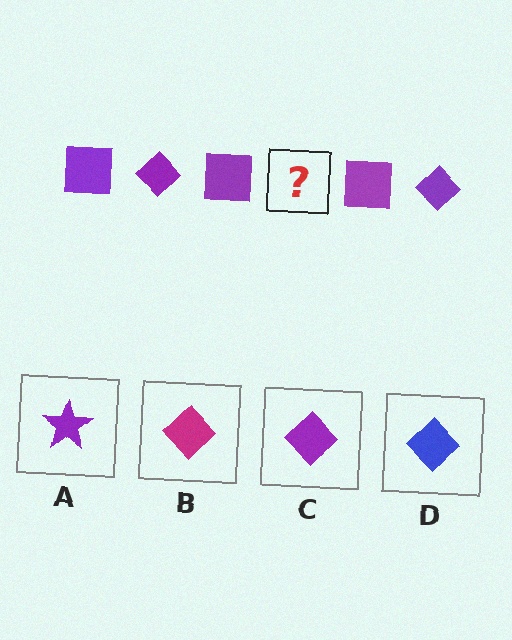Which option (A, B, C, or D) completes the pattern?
C.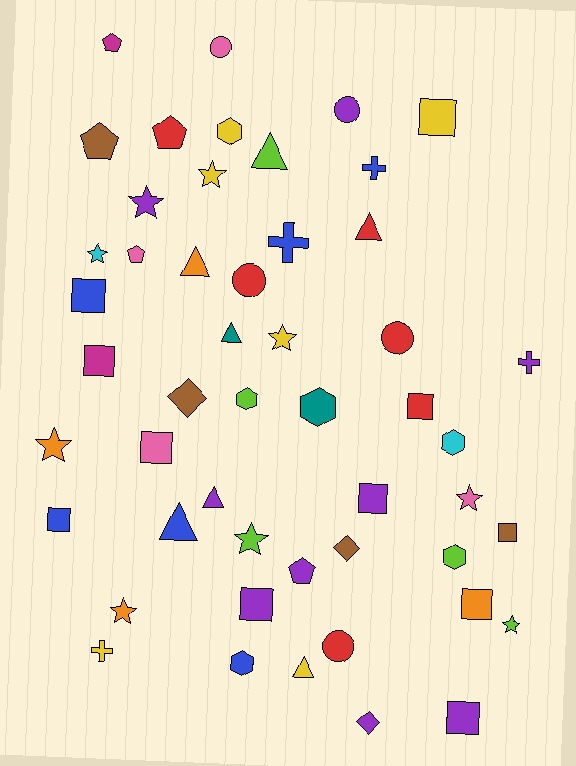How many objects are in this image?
There are 50 objects.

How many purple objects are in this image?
There are 9 purple objects.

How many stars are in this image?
There are 9 stars.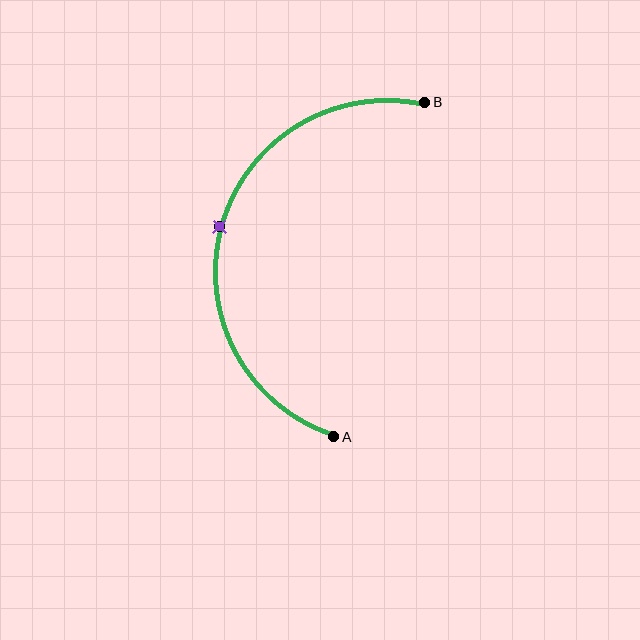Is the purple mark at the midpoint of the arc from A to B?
Yes. The purple mark lies on the arc at equal arc-length from both A and B — it is the arc midpoint.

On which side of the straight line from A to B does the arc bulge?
The arc bulges to the left of the straight line connecting A and B.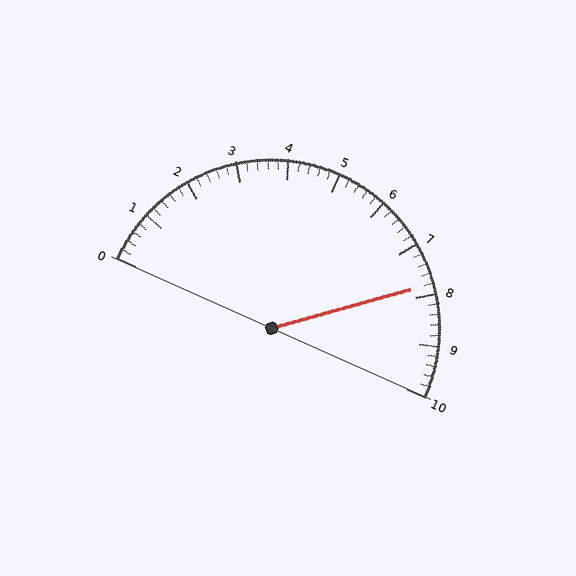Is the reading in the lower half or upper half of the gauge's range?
The reading is in the upper half of the range (0 to 10).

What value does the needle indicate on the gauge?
The needle indicates approximately 7.8.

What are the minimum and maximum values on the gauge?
The gauge ranges from 0 to 10.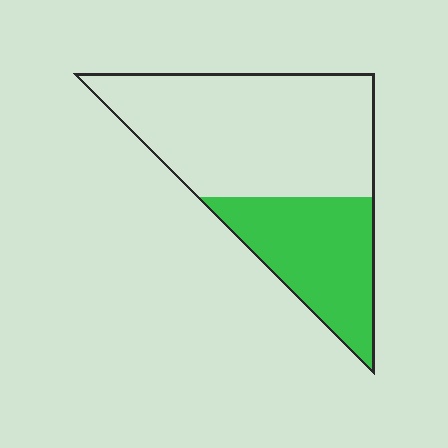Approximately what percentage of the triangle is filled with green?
Approximately 35%.